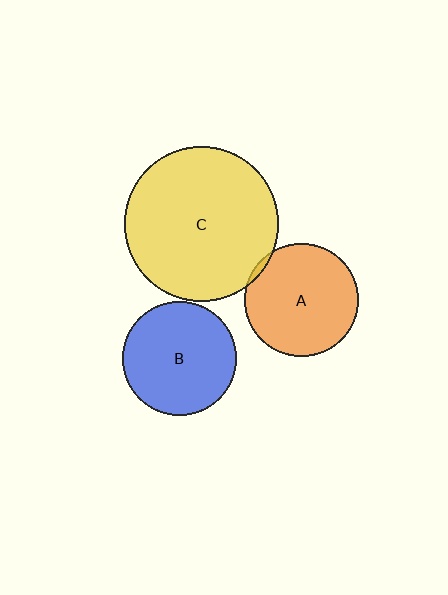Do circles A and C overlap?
Yes.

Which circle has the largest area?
Circle C (yellow).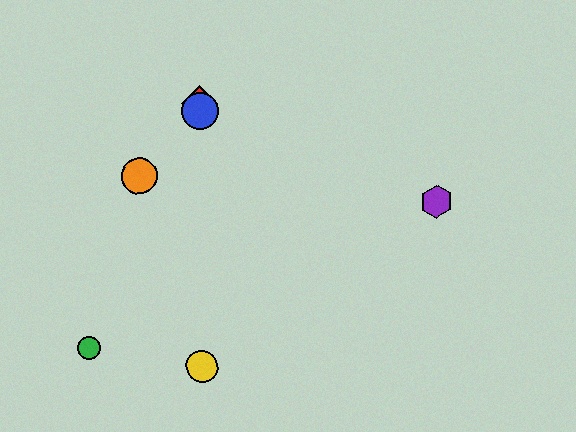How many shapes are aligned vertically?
3 shapes (the red diamond, the blue circle, the yellow circle) are aligned vertically.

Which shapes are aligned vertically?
The red diamond, the blue circle, the yellow circle are aligned vertically.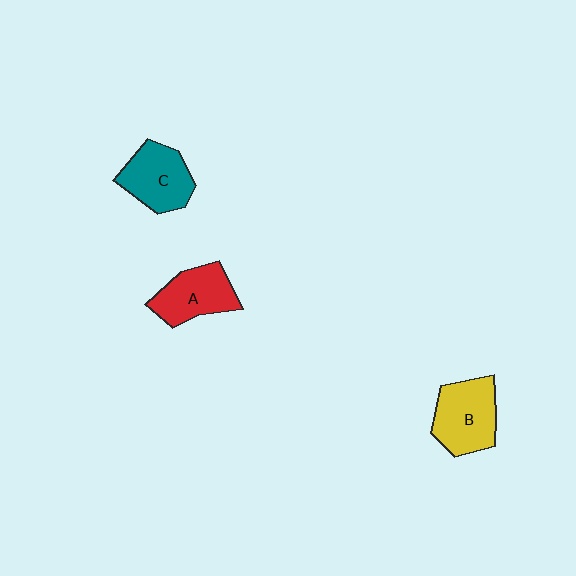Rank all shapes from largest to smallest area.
From largest to smallest: B (yellow), C (teal), A (red).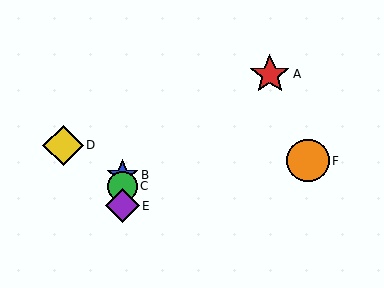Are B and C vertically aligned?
Yes, both are at x≈122.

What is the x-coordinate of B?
Object B is at x≈122.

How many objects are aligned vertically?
3 objects (B, C, E) are aligned vertically.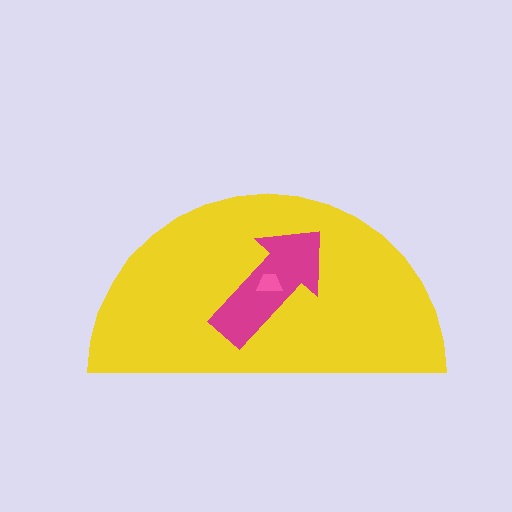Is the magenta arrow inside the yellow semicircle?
Yes.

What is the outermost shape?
The yellow semicircle.